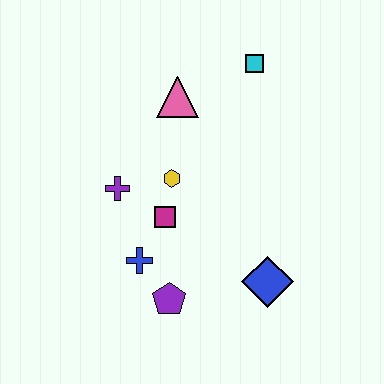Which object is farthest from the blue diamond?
The cyan square is farthest from the blue diamond.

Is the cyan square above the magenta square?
Yes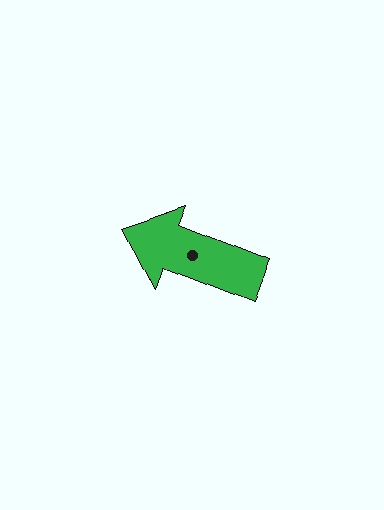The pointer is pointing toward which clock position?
Roughly 10 o'clock.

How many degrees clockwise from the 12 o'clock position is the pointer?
Approximately 292 degrees.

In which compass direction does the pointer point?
West.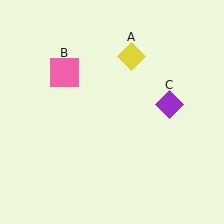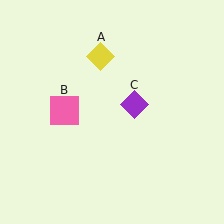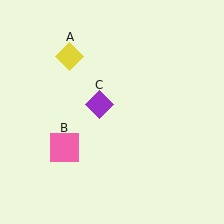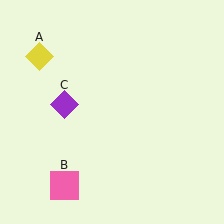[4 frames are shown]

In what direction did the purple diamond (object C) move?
The purple diamond (object C) moved left.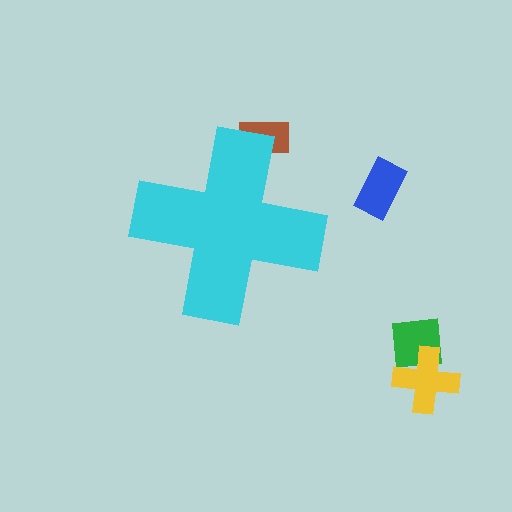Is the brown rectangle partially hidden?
Yes, the brown rectangle is partially hidden behind the cyan cross.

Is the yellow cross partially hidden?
No, the yellow cross is fully visible.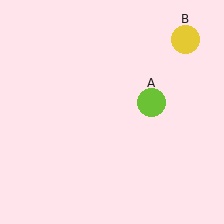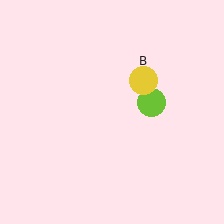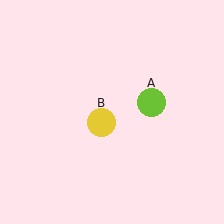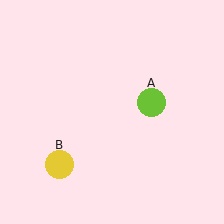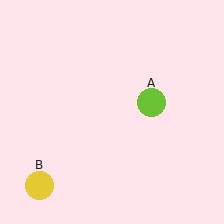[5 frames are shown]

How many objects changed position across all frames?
1 object changed position: yellow circle (object B).